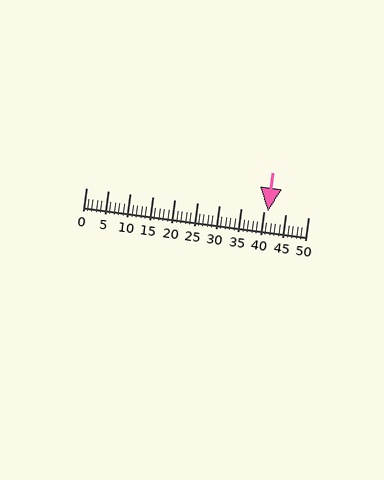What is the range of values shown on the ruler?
The ruler shows values from 0 to 50.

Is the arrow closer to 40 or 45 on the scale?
The arrow is closer to 40.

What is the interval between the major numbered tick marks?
The major tick marks are spaced 5 units apart.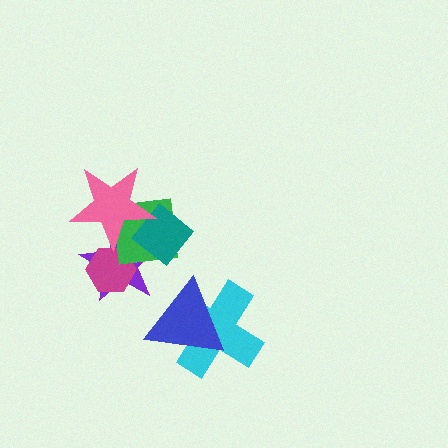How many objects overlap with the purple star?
4 objects overlap with the purple star.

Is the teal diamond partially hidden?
Yes, it is partially covered by another shape.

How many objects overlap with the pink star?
3 objects overlap with the pink star.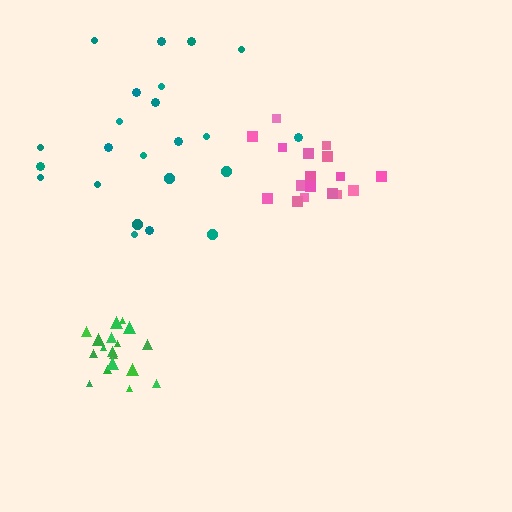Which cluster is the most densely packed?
Green.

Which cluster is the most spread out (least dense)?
Teal.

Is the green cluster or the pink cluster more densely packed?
Green.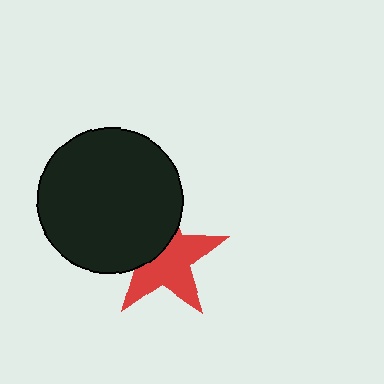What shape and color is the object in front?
The object in front is a black circle.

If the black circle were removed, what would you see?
You would see the complete red star.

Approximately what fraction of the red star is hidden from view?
Roughly 39% of the red star is hidden behind the black circle.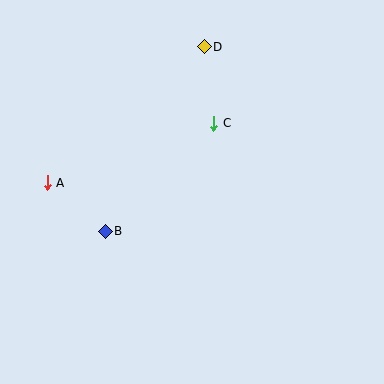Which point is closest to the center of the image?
Point C at (214, 123) is closest to the center.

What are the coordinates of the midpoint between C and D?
The midpoint between C and D is at (209, 85).